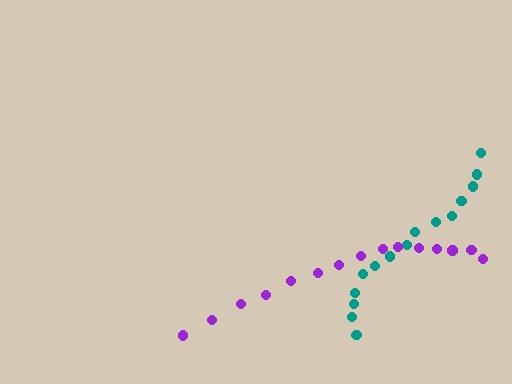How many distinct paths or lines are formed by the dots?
There are 2 distinct paths.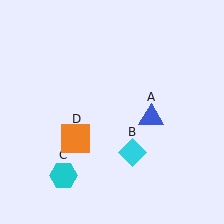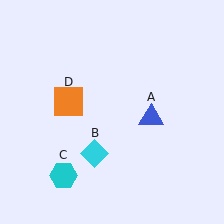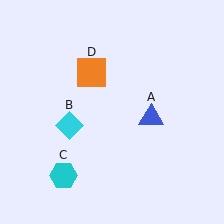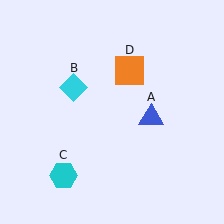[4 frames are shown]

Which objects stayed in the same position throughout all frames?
Blue triangle (object A) and cyan hexagon (object C) remained stationary.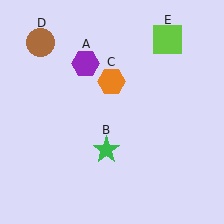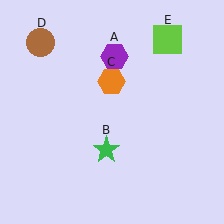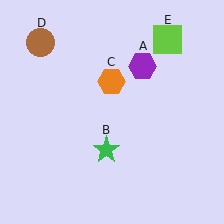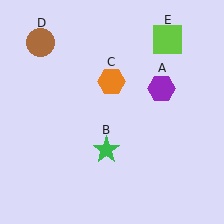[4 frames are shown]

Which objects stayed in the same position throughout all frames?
Green star (object B) and orange hexagon (object C) and brown circle (object D) and lime square (object E) remained stationary.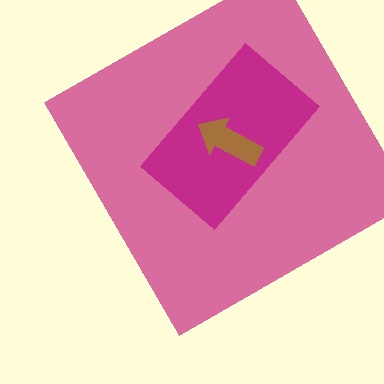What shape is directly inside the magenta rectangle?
The brown arrow.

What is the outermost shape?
The pink diamond.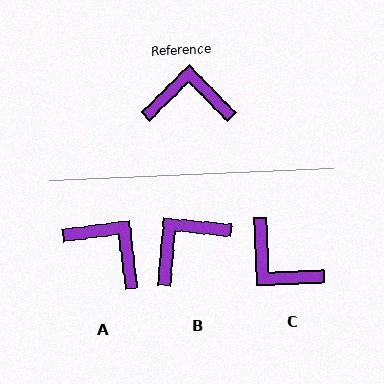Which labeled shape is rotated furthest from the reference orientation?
C, about 138 degrees away.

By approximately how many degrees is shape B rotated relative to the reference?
Approximately 40 degrees counter-clockwise.